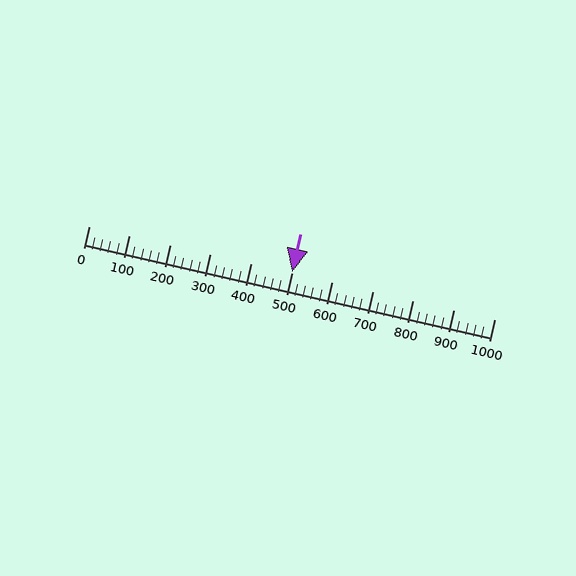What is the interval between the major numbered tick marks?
The major tick marks are spaced 100 units apart.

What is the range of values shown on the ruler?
The ruler shows values from 0 to 1000.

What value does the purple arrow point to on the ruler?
The purple arrow points to approximately 500.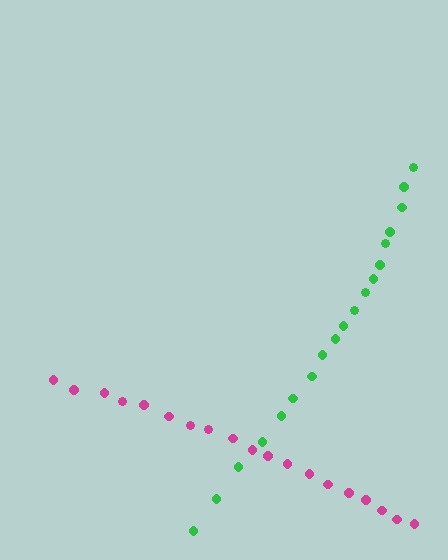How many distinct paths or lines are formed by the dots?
There are 2 distinct paths.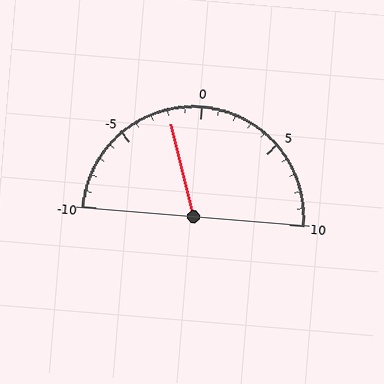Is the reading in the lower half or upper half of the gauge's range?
The reading is in the lower half of the range (-10 to 10).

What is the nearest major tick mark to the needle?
The nearest major tick mark is 0.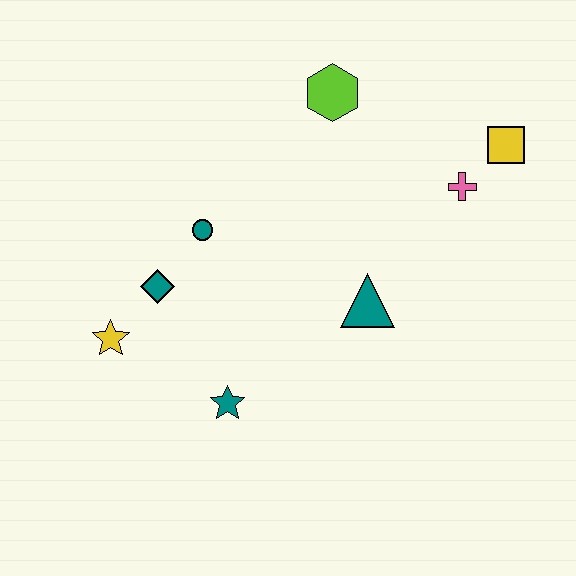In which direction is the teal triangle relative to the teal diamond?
The teal triangle is to the right of the teal diamond.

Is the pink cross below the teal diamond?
No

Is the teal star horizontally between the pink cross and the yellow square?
No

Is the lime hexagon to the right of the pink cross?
No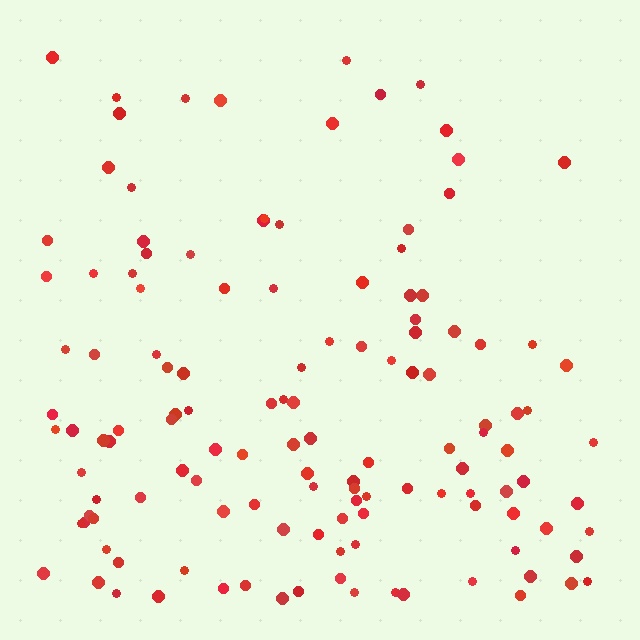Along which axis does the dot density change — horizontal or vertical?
Vertical.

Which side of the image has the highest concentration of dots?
The bottom.